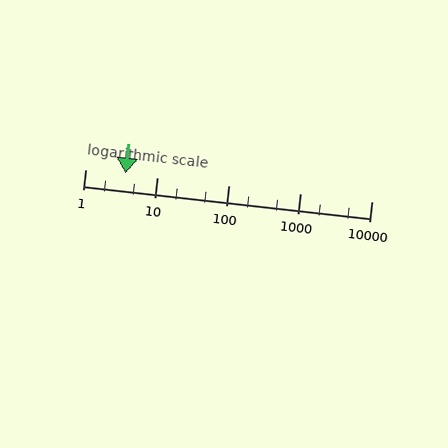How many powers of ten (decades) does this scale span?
The scale spans 4 decades, from 1 to 10000.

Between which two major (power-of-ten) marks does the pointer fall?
The pointer is between 1 and 10.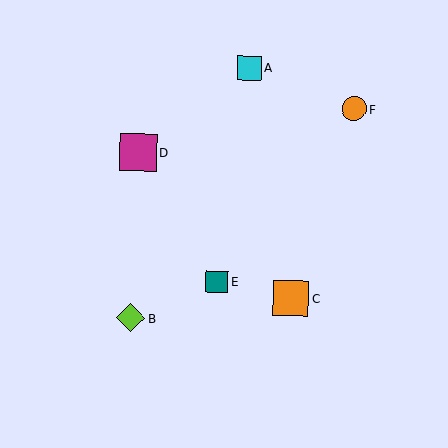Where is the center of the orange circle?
The center of the orange circle is at (354, 109).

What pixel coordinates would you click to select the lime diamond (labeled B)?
Click at (131, 318) to select the lime diamond B.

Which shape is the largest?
The magenta square (labeled D) is the largest.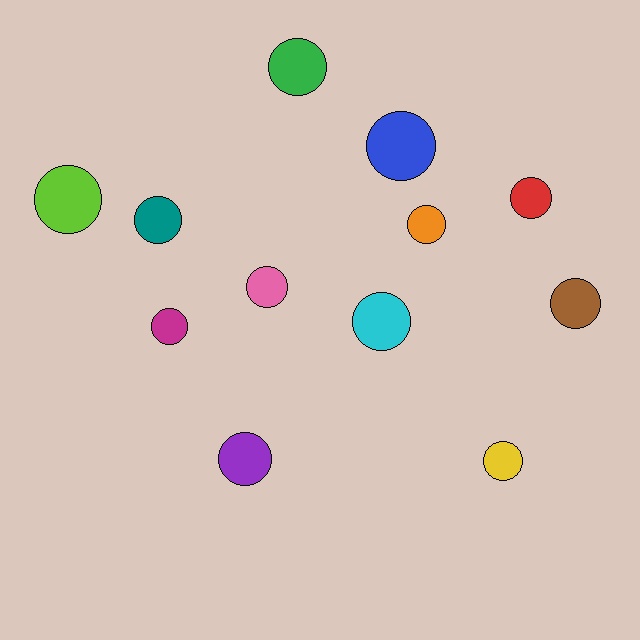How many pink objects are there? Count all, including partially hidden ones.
There is 1 pink object.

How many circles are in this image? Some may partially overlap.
There are 12 circles.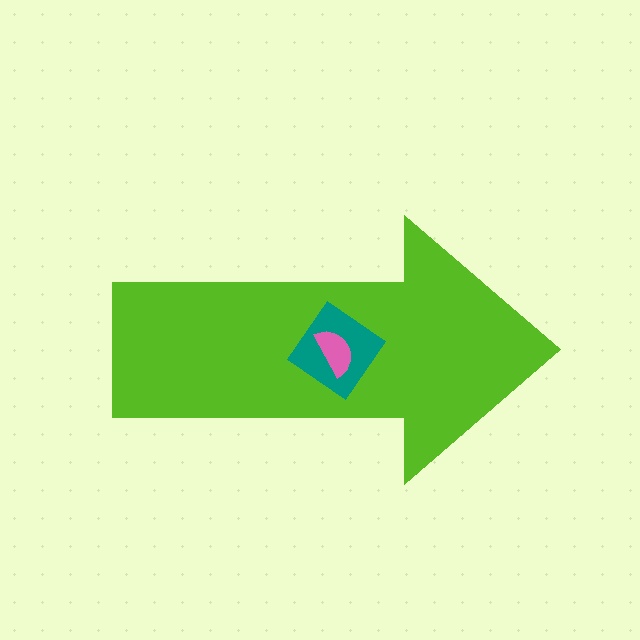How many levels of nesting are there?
3.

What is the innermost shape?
The pink semicircle.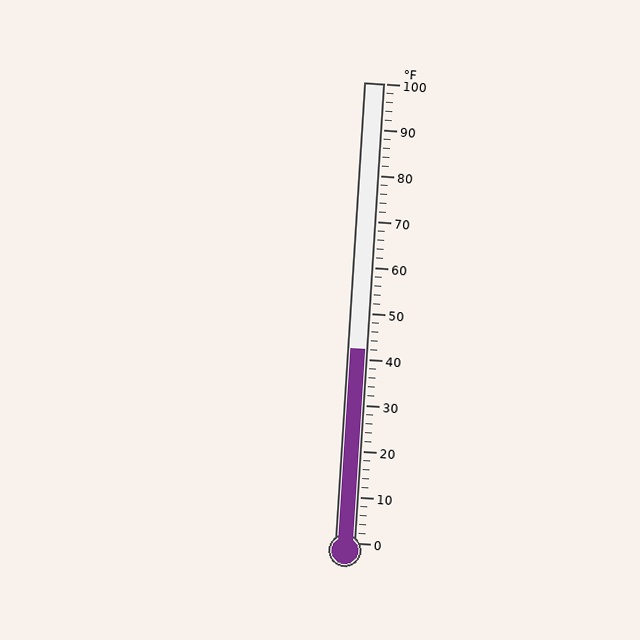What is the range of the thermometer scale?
The thermometer scale ranges from 0°F to 100°F.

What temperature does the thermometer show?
The thermometer shows approximately 42°F.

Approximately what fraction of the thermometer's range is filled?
The thermometer is filled to approximately 40% of its range.